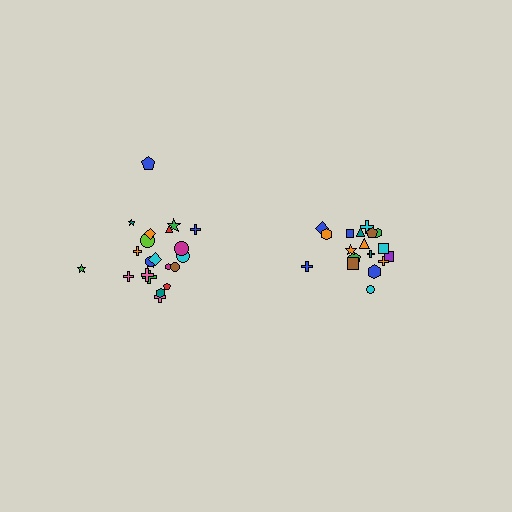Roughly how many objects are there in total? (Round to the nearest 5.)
Roughly 40 objects in total.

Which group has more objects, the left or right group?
The left group.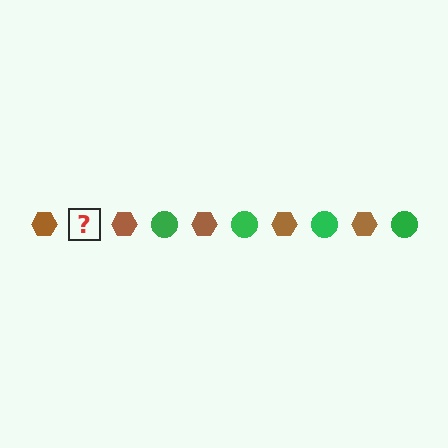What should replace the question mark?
The question mark should be replaced with a green circle.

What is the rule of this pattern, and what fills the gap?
The rule is that the pattern alternates between brown hexagon and green circle. The gap should be filled with a green circle.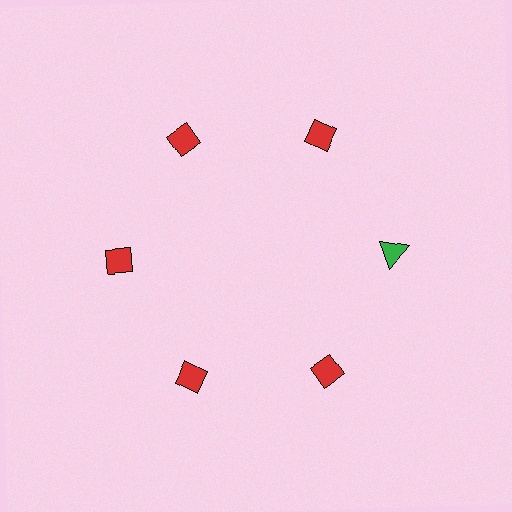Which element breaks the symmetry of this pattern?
The green triangle at roughly the 3 o'clock position breaks the symmetry. All other shapes are red diamonds.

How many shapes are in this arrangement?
There are 6 shapes arranged in a ring pattern.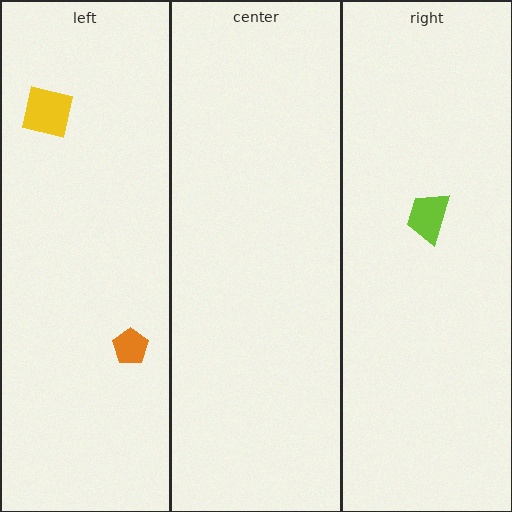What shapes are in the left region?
The orange pentagon, the yellow square.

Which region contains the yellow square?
The left region.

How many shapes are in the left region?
2.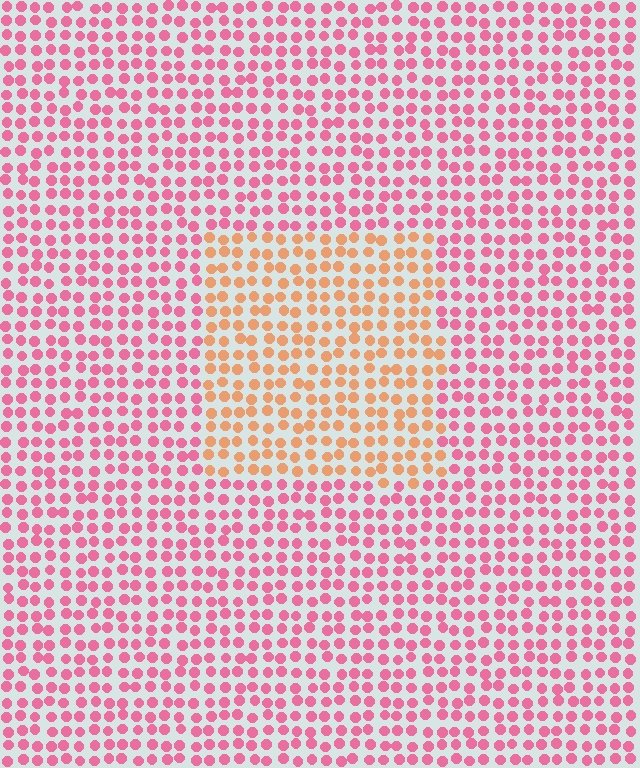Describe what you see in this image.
The image is filled with small pink elements in a uniform arrangement. A rectangle-shaped region is visible where the elements are tinted to a slightly different hue, forming a subtle color boundary.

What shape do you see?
I see a rectangle.